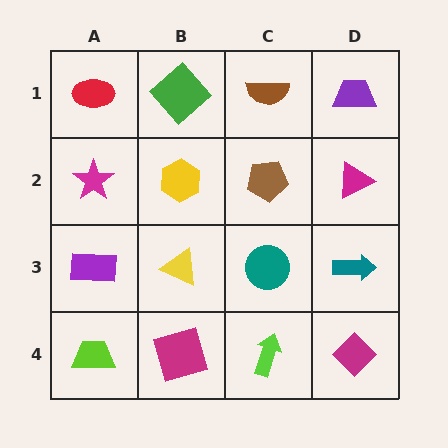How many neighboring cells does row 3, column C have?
4.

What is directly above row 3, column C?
A brown pentagon.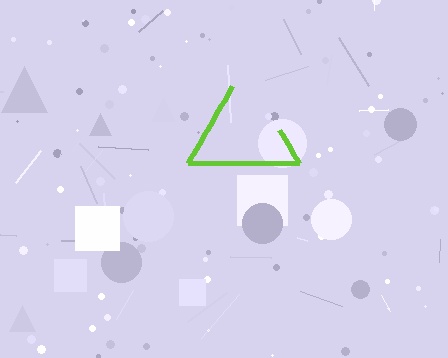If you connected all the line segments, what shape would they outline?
They would outline a triangle.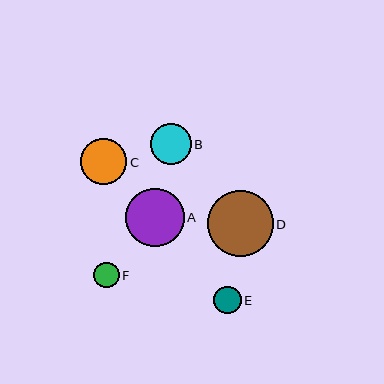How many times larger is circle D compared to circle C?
Circle D is approximately 1.4 times the size of circle C.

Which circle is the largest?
Circle D is the largest with a size of approximately 66 pixels.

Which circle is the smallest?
Circle F is the smallest with a size of approximately 25 pixels.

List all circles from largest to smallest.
From largest to smallest: D, A, C, B, E, F.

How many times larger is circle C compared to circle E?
Circle C is approximately 1.7 times the size of circle E.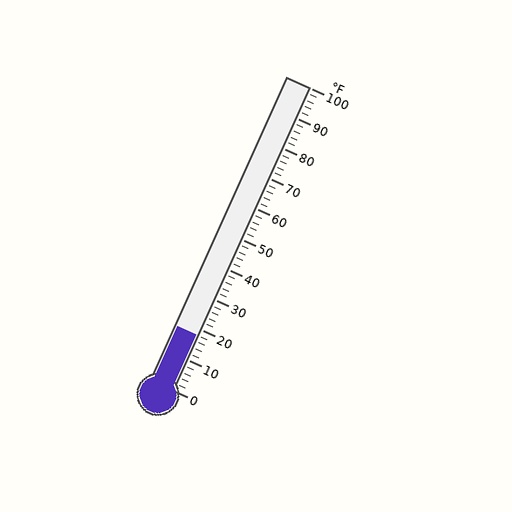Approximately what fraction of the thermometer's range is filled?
The thermometer is filled to approximately 20% of its range.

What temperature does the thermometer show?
The thermometer shows approximately 18°F.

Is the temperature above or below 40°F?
The temperature is below 40°F.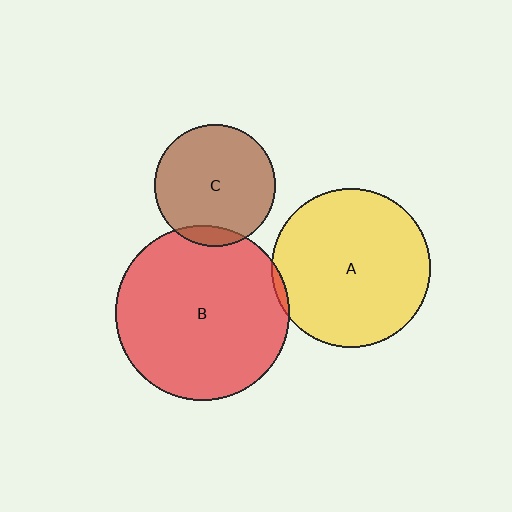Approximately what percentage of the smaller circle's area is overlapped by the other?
Approximately 10%.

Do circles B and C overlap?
Yes.